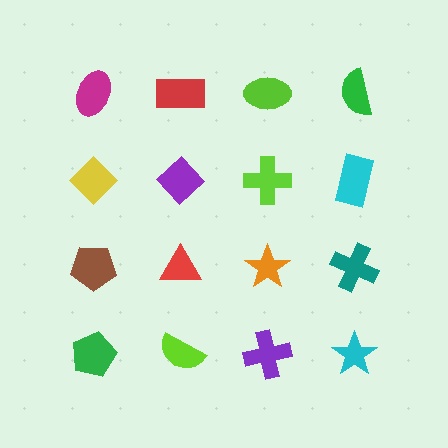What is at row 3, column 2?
A red triangle.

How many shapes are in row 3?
4 shapes.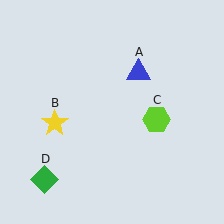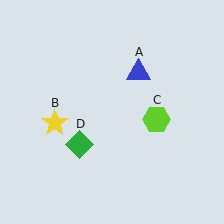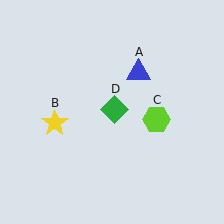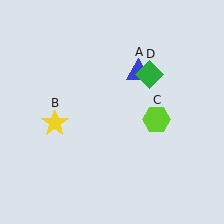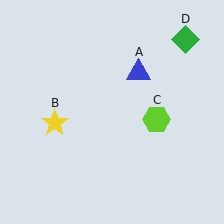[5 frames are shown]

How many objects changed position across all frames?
1 object changed position: green diamond (object D).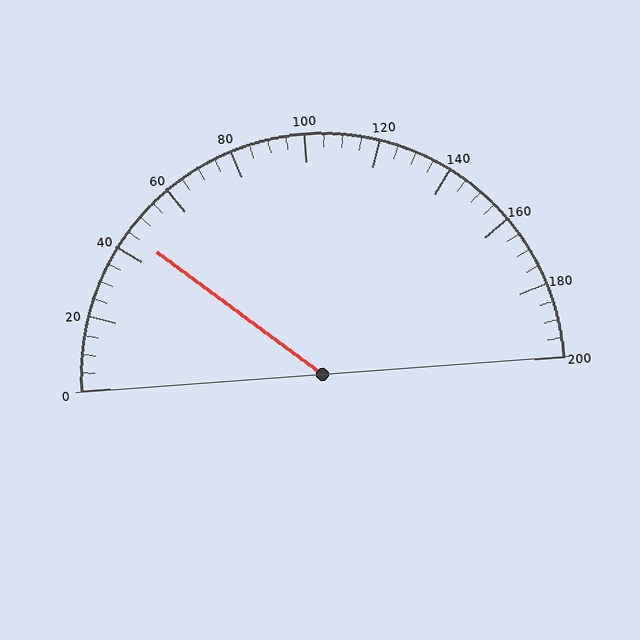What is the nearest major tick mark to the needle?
The nearest major tick mark is 40.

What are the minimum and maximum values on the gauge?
The gauge ranges from 0 to 200.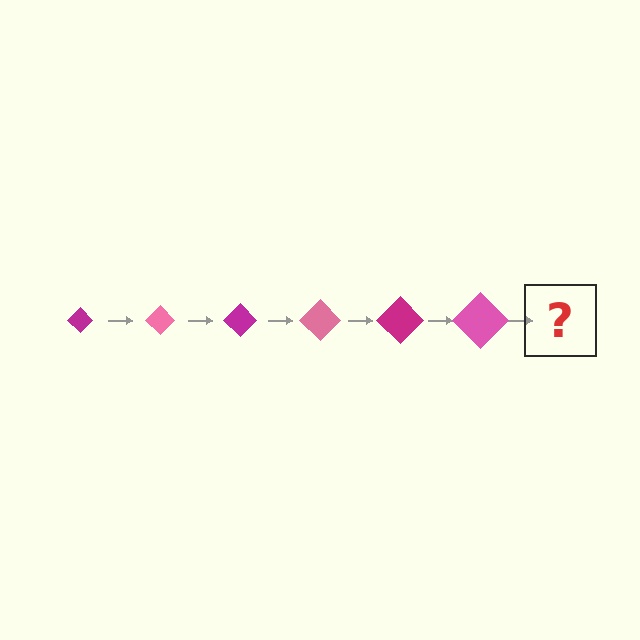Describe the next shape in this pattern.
It should be a magenta diamond, larger than the previous one.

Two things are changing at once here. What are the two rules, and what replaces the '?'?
The two rules are that the diamond grows larger each step and the color cycles through magenta and pink. The '?' should be a magenta diamond, larger than the previous one.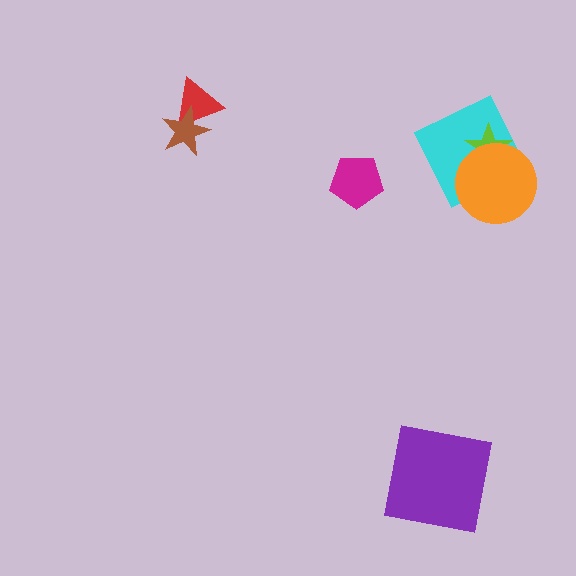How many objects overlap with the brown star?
1 object overlaps with the brown star.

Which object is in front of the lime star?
The orange circle is in front of the lime star.